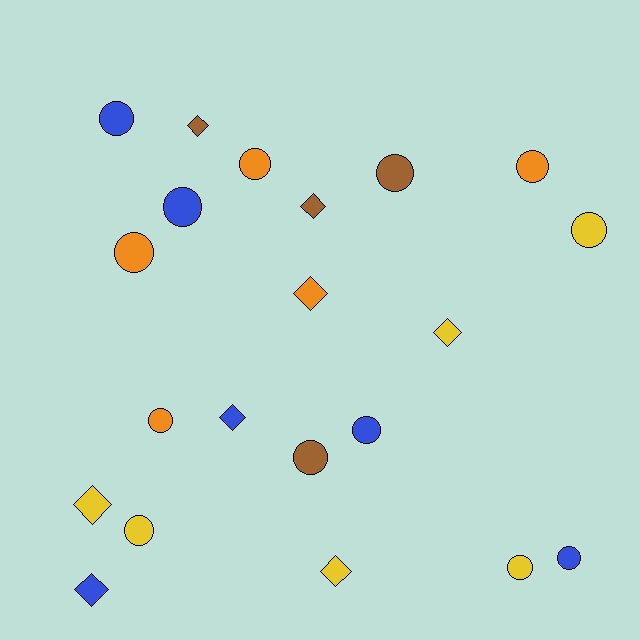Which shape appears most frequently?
Circle, with 13 objects.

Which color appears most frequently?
Blue, with 6 objects.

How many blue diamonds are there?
There are 2 blue diamonds.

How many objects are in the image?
There are 21 objects.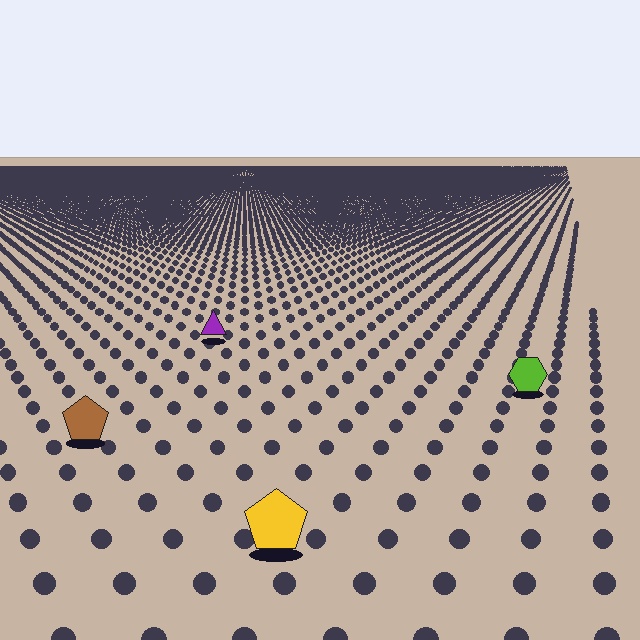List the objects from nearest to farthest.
From nearest to farthest: the yellow pentagon, the brown pentagon, the lime hexagon, the purple triangle.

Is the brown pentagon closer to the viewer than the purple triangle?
Yes. The brown pentagon is closer — you can tell from the texture gradient: the ground texture is coarser near it.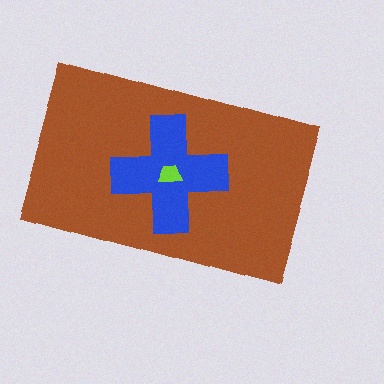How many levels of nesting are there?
3.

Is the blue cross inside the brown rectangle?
Yes.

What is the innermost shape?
The lime trapezoid.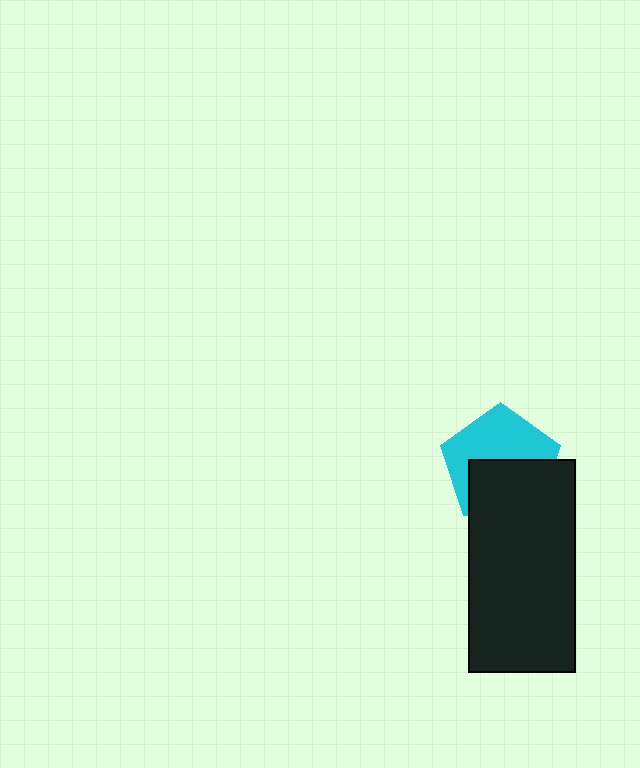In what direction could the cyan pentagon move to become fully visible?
The cyan pentagon could move up. That would shift it out from behind the black rectangle entirely.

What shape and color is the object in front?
The object in front is a black rectangle.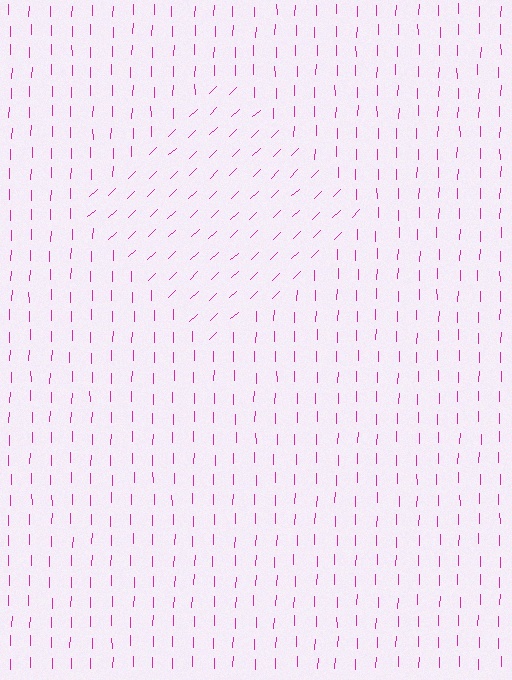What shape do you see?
I see a diamond.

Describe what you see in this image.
The image is filled with small magenta line segments. A diamond region in the image has lines oriented differently from the surrounding lines, creating a visible texture boundary.